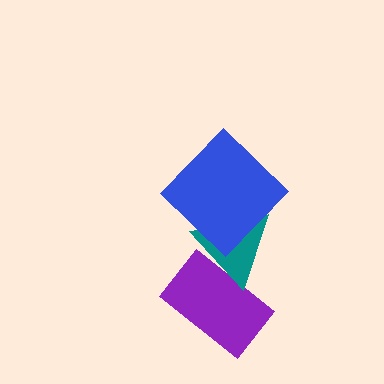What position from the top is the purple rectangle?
The purple rectangle is 3rd from the top.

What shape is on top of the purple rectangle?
The teal triangle is on top of the purple rectangle.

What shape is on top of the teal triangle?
The blue diamond is on top of the teal triangle.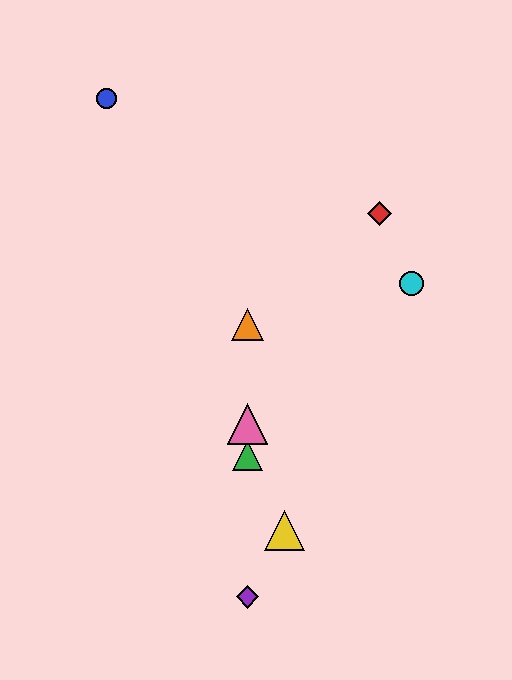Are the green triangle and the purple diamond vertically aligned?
Yes, both are at x≈248.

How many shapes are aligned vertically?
4 shapes (the green triangle, the purple diamond, the orange triangle, the pink triangle) are aligned vertically.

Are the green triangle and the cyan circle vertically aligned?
No, the green triangle is at x≈248 and the cyan circle is at x≈411.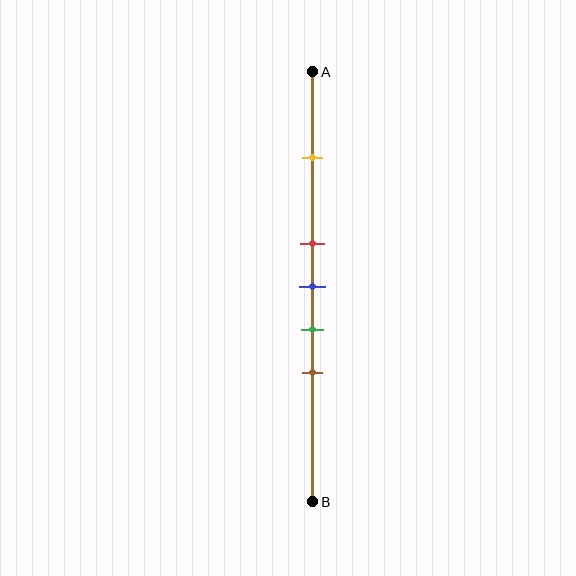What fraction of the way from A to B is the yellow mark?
The yellow mark is approximately 20% (0.2) of the way from A to B.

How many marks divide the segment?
There are 5 marks dividing the segment.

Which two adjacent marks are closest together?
The red and blue marks are the closest adjacent pair.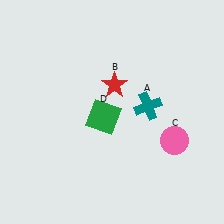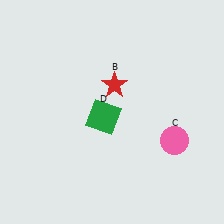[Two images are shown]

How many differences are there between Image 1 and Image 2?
There is 1 difference between the two images.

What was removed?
The teal cross (A) was removed in Image 2.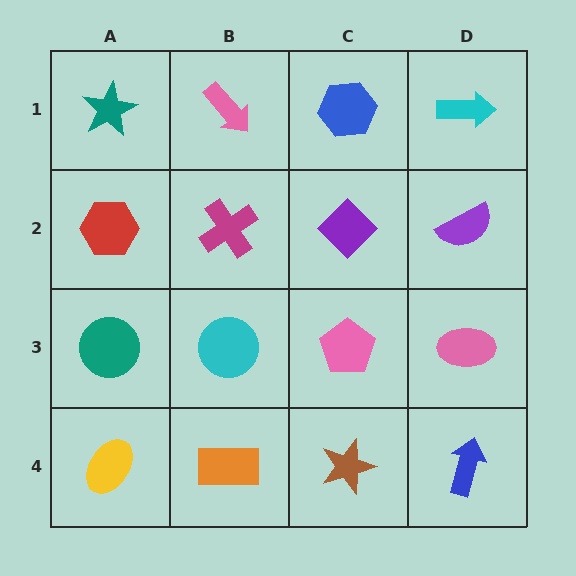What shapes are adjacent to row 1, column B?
A magenta cross (row 2, column B), a teal star (row 1, column A), a blue hexagon (row 1, column C).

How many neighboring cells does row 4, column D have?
2.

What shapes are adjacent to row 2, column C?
A blue hexagon (row 1, column C), a pink pentagon (row 3, column C), a magenta cross (row 2, column B), a purple semicircle (row 2, column D).